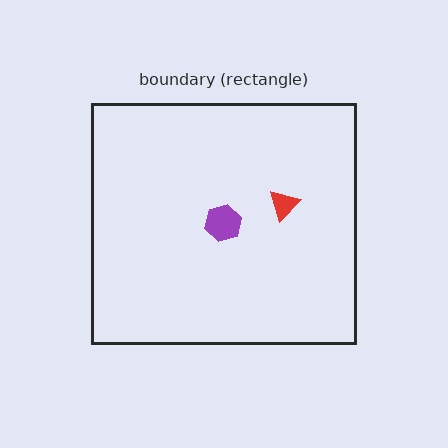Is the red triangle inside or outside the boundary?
Inside.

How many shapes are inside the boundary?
2 inside, 0 outside.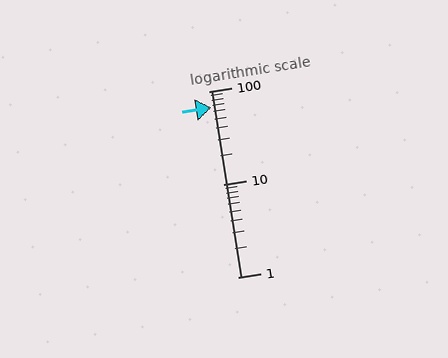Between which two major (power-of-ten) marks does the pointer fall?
The pointer is between 10 and 100.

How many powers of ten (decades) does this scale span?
The scale spans 2 decades, from 1 to 100.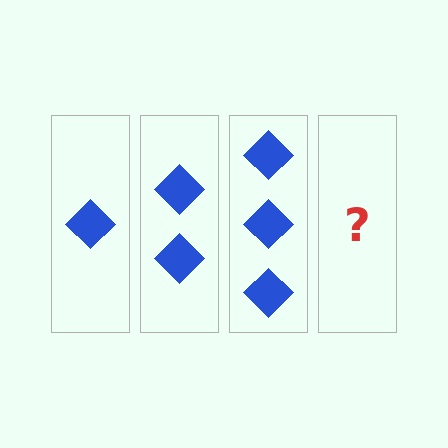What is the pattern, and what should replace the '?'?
The pattern is that each step adds one more diamond. The '?' should be 4 diamonds.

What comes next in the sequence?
The next element should be 4 diamonds.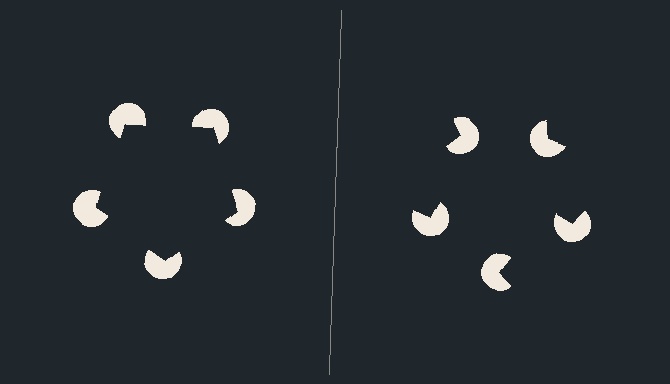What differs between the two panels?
The pac-man discs are positioned identically on both sides; only the wedge orientations differ. On the left they align to a pentagon; on the right they are misaligned.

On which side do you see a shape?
An illusory pentagon appears on the left side. On the right side the wedge cuts are rotated, so no coherent shape forms.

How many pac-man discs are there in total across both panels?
10 — 5 on each side.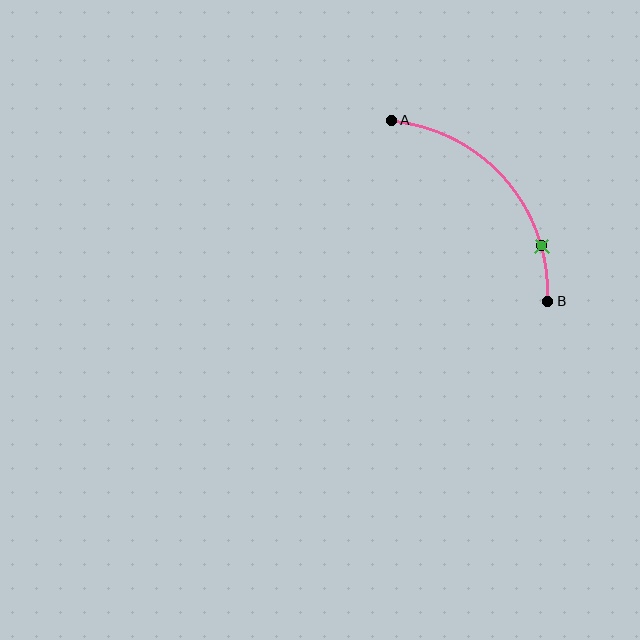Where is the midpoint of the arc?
The arc midpoint is the point on the curve farthest from the straight line joining A and B. It sits above and to the right of that line.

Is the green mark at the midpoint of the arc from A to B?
No. The green mark lies on the arc but is closer to endpoint B. The arc midpoint would be at the point on the curve equidistant along the arc from both A and B.